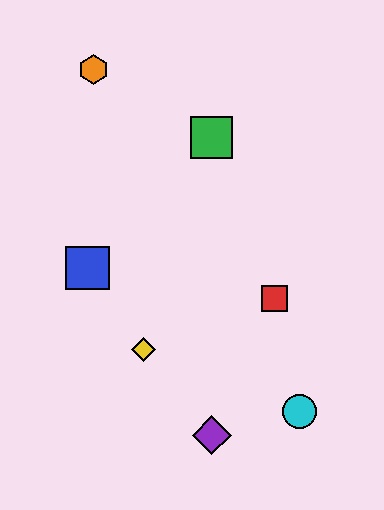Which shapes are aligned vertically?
The green square, the purple diamond are aligned vertically.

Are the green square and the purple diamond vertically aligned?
Yes, both are at x≈212.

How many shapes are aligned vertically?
2 shapes (the green square, the purple diamond) are aligned vertically.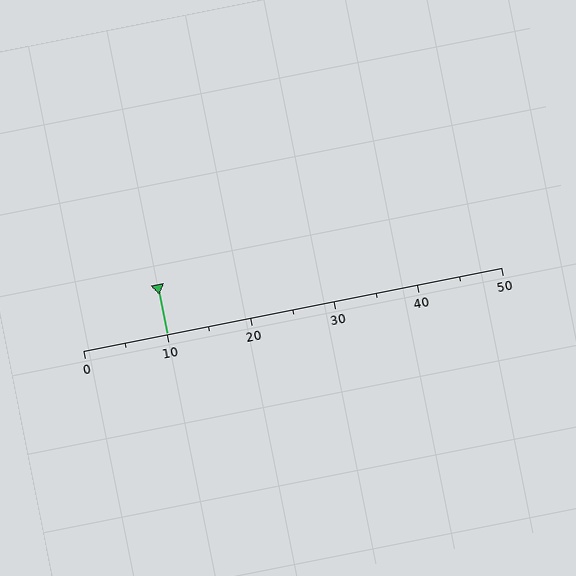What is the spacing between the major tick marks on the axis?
The major ticks are spaced 10 apart.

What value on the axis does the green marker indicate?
The marker indicates approximately 10.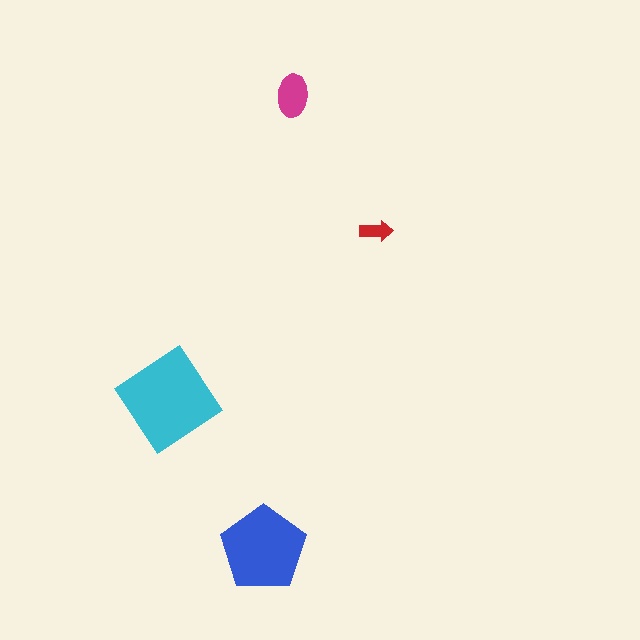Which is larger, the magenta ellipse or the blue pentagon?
The blue pentagon.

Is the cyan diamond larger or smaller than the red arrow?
Larger.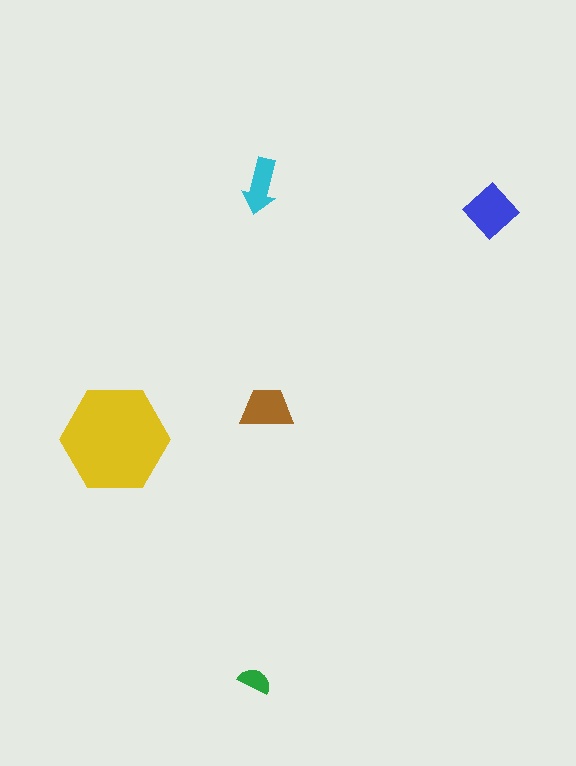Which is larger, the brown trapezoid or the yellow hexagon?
The yellow hexagon.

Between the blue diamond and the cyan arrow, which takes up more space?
The blue diamond.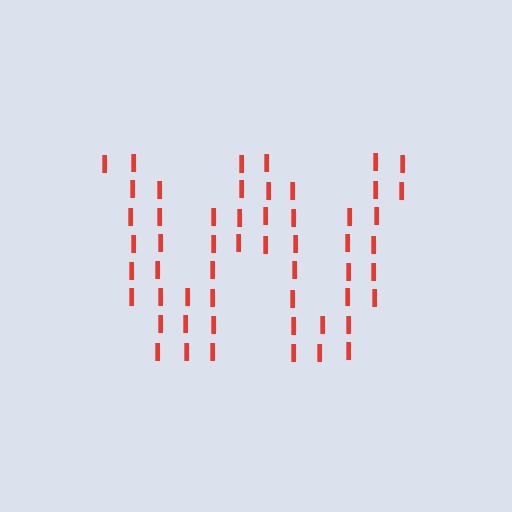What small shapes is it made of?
It is made of small letter I's.